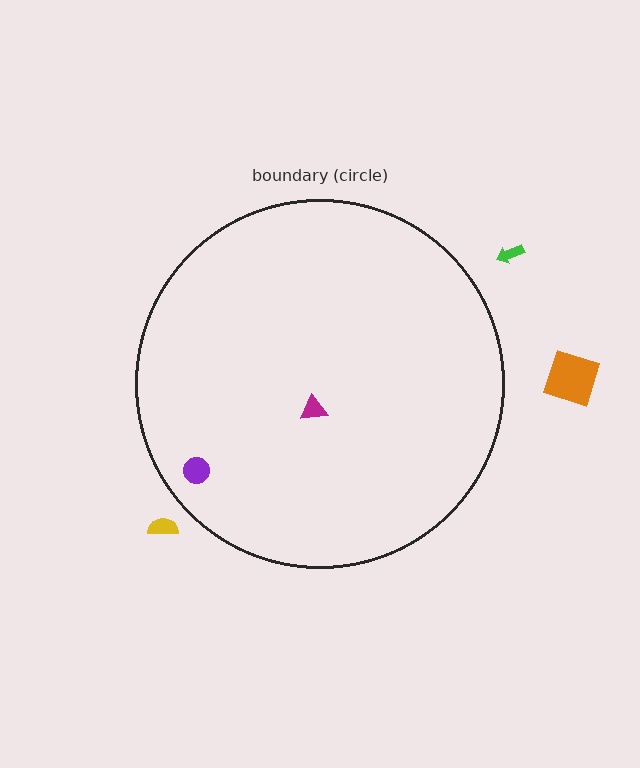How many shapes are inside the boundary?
2 inside, 3 outside.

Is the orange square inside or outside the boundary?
Outside.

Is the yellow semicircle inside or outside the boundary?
Outside.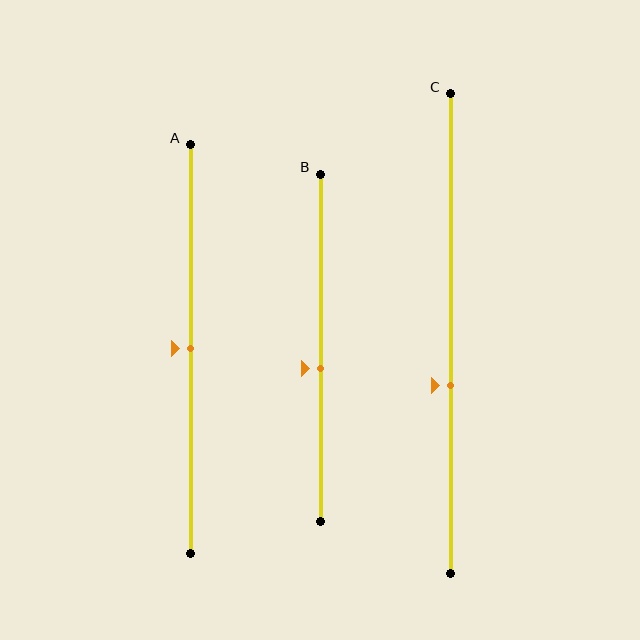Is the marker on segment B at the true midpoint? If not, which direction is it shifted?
No, the marker on segment B is shifted downward by about 6% of the segment length.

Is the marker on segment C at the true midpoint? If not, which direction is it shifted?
No, the marker on segment C is shifted downward by about 11% of the segment length.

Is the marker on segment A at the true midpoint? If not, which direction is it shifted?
Yes, the marker on segment A is at the true midpoint.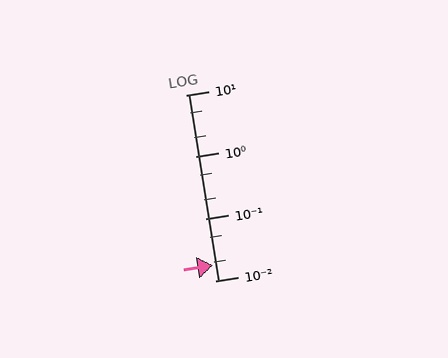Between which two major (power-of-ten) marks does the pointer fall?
The pointer is between 0.01 and 0.1.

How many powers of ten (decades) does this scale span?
The scale spans 3 decades, from 0.01 to 10.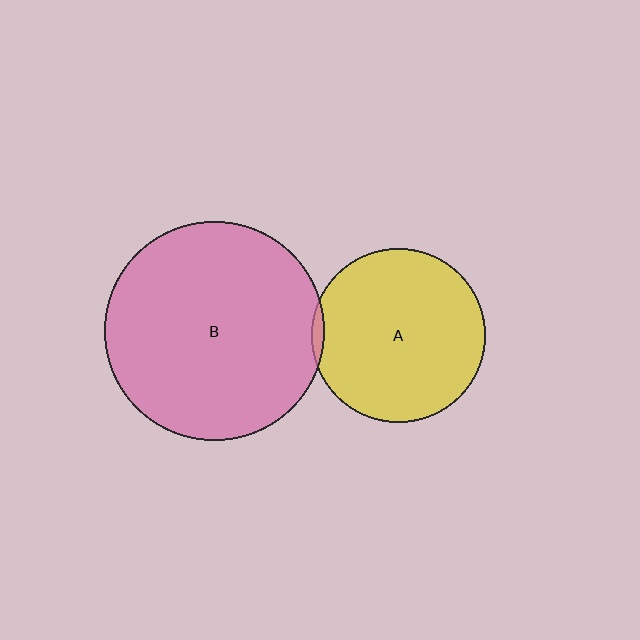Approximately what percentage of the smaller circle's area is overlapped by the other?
Approximately 5%.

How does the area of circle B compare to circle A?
Approximately 1.6 times.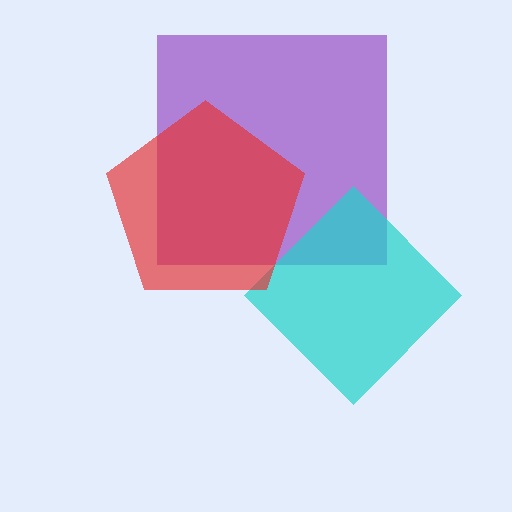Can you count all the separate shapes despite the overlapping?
Yes, there are 3 separate shapes.